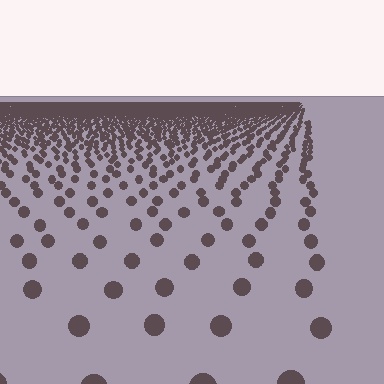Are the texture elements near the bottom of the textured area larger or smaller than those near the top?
Larger. Near the bottom, elements are closer to the viewer and appear at a bigger on-screen size.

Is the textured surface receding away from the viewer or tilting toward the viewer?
The surface is receding away from the viewer. Texture elements get smaller and denser toward the top.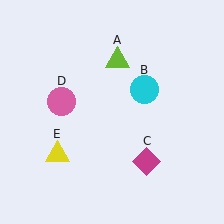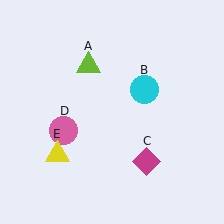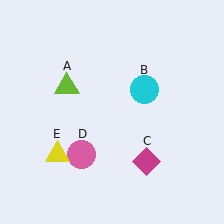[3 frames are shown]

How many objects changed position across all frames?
2 objects changed position: lime triangle (object A), pink circle (object D).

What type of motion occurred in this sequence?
The lime triangle (object A), pink circle (object D) rotated counterclockwise around the center of the scene.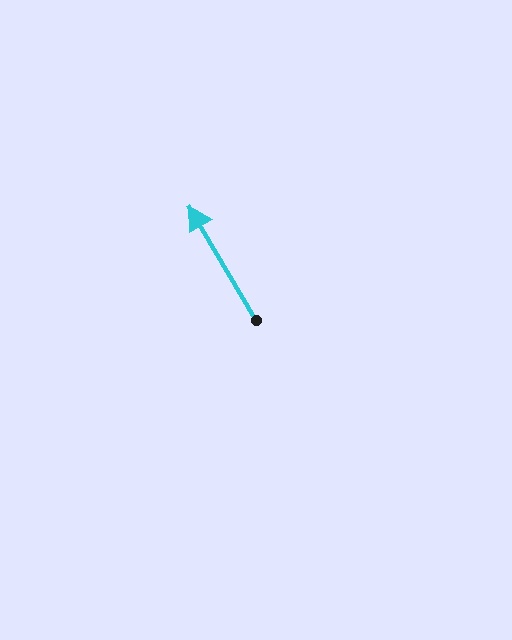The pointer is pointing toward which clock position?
Roughly 11 o'clock.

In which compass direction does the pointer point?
Northwest.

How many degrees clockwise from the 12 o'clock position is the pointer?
Approximately 330 degrees.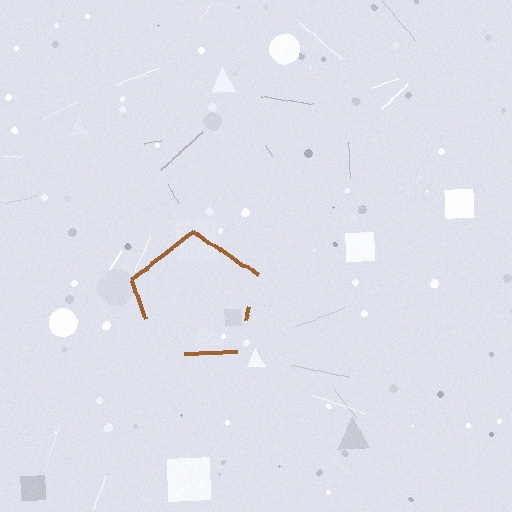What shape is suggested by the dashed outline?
The dashed outline suggests a pentagon.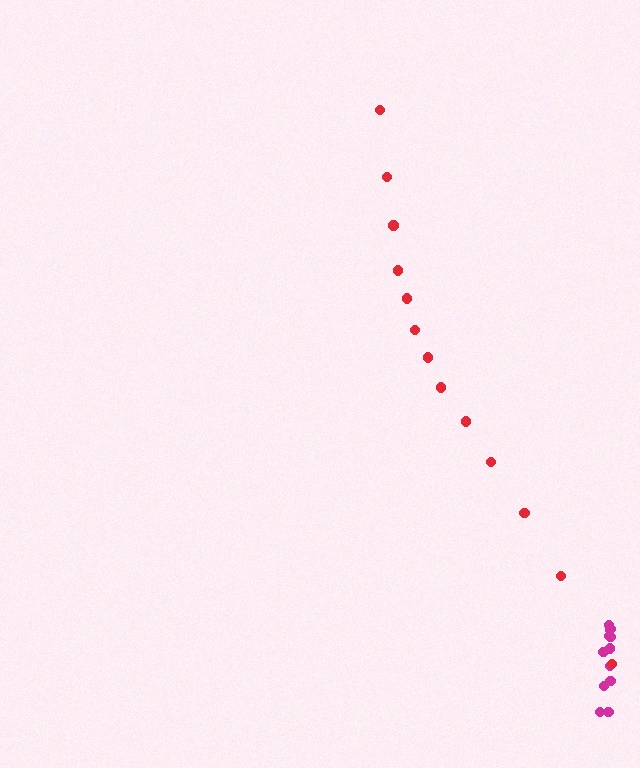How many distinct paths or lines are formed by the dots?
There are 2 distinct paths.